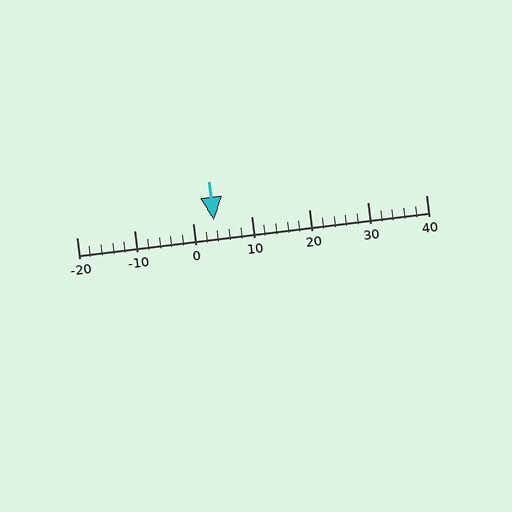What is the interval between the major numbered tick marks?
The major tick marks are spaced 10 units apart.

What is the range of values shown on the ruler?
The ruler shows values from -20 to 40.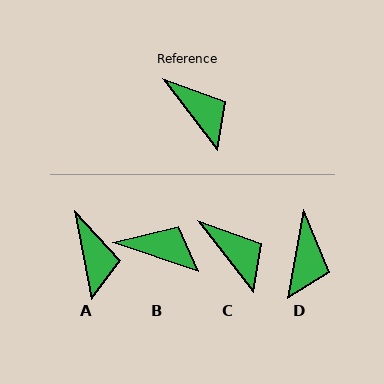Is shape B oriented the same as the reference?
No, it is off by about 34 degrees.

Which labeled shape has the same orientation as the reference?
C.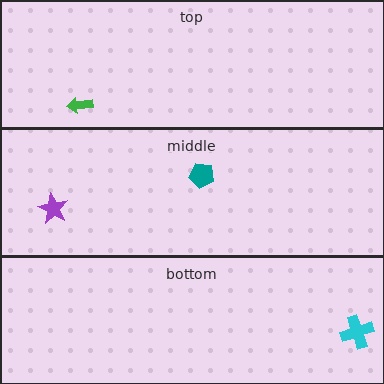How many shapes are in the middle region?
2.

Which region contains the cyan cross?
The bottom region.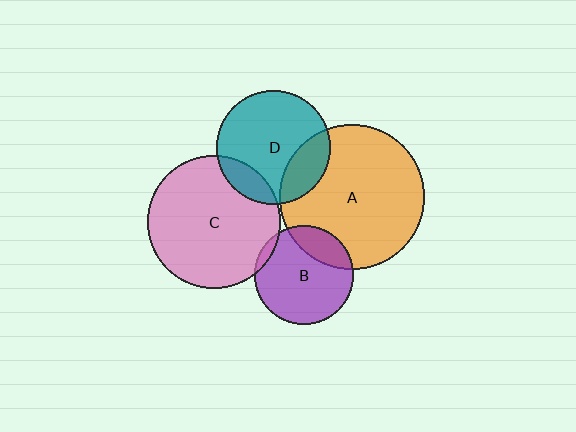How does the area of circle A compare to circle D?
Approximately 1.6 times.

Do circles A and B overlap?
Yes.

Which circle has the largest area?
Circle A (orange).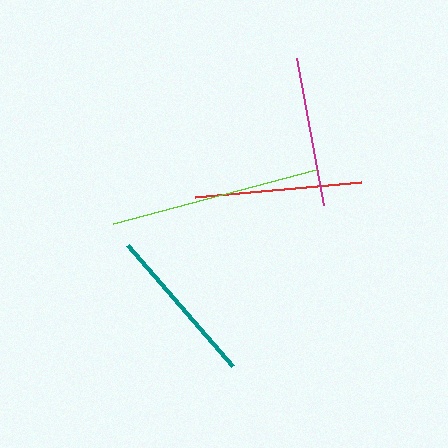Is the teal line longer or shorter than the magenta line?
The teal line is longer than the magenta line.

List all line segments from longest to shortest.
From longest to shortest: lime, red, teal, magenta.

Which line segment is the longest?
The lime line is the longest at approximately 209 pixels.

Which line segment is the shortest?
The magenta line is the shortest at approximately 149 pixels.